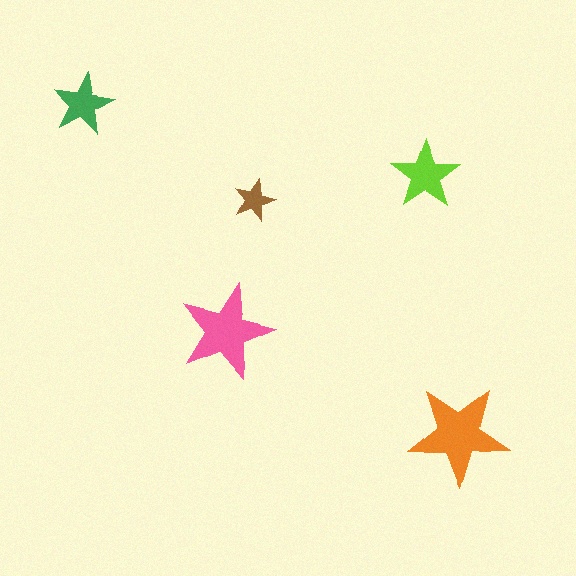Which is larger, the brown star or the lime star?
The lime one.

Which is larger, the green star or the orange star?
The orange one.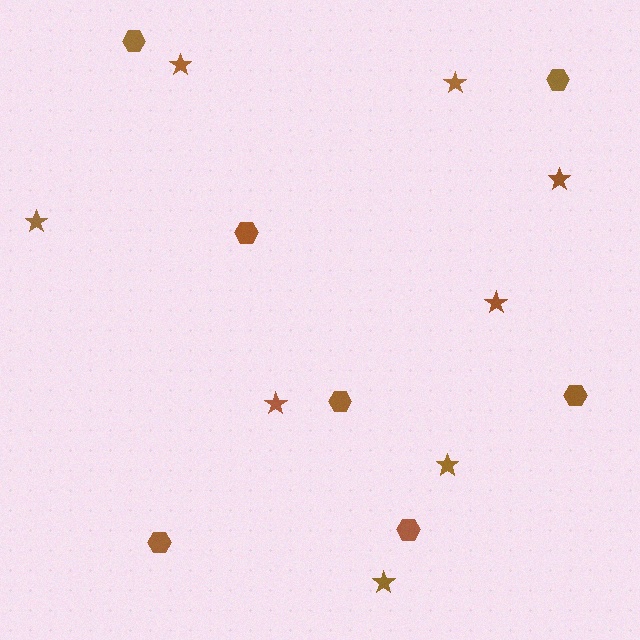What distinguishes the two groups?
There are 2 groups: one group of hexagons (7) and one group of stars (8).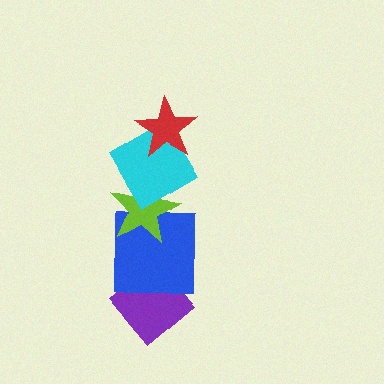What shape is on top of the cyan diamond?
The red star is on top of the cyan diamond.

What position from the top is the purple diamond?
The purple diamond is 5th from the top.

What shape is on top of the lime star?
The cyan diamond is on top of the lime star.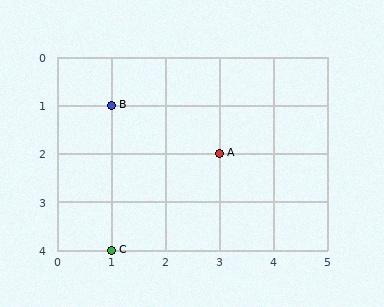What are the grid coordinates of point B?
Point B is at grid coordinates (1, 1).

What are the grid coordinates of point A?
Point A is at grid coordinates (3, 2).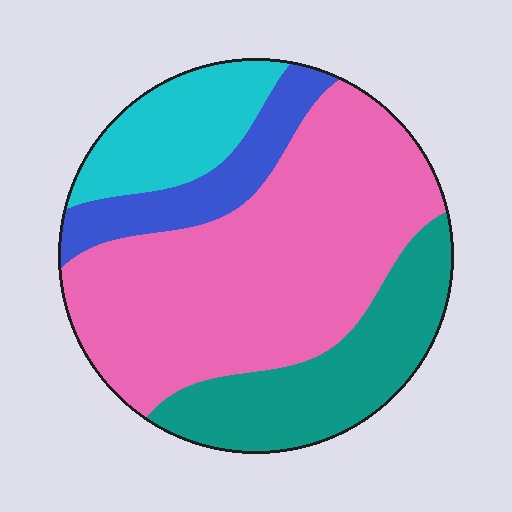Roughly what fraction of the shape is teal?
Teal covers 22% of the shape.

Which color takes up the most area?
Pink, at roughly 50%.